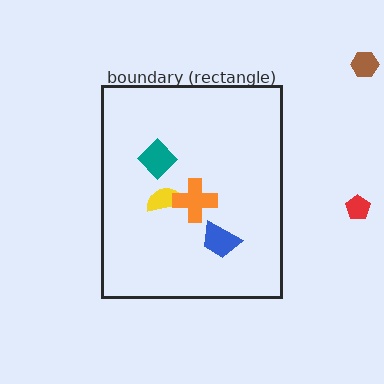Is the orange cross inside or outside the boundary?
Inside.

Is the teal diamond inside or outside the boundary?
Inside.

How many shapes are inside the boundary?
4 inside, 2 outside.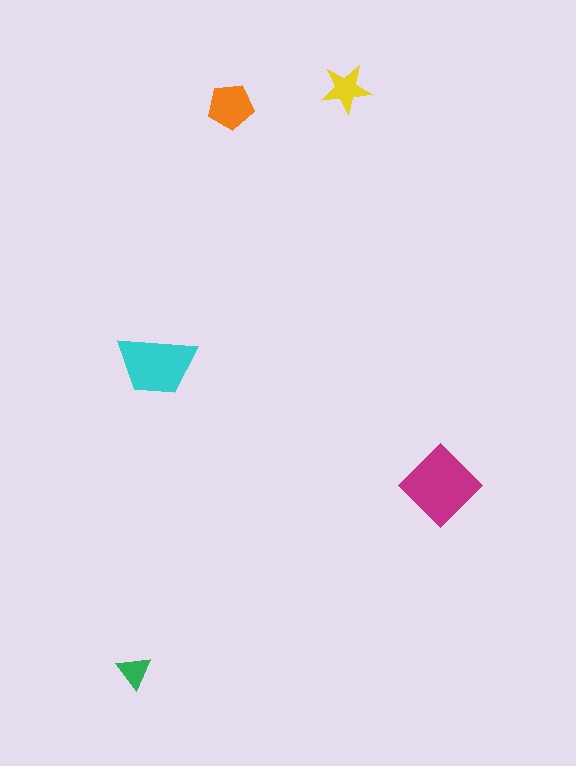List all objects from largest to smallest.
The magenta diamond, the cyan trapezoid, the orange pentagon, the yellow star, the green triangle.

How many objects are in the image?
There are 5 objects in the image.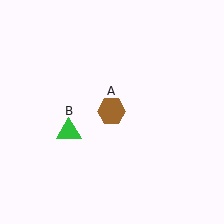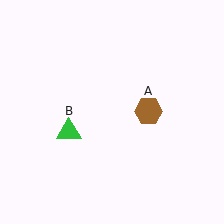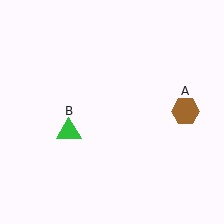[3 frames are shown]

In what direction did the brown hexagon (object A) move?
The brown hexagon (object A) moved right.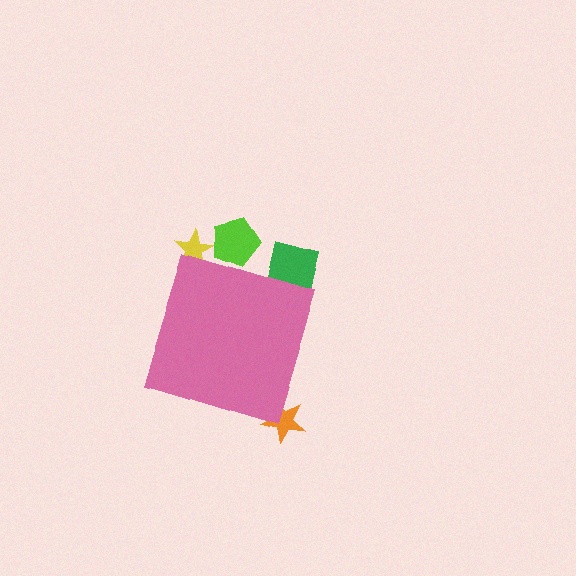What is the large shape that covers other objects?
A pink diamond.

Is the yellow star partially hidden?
Yes, the yellow star is partially hidden behind the pink diamond.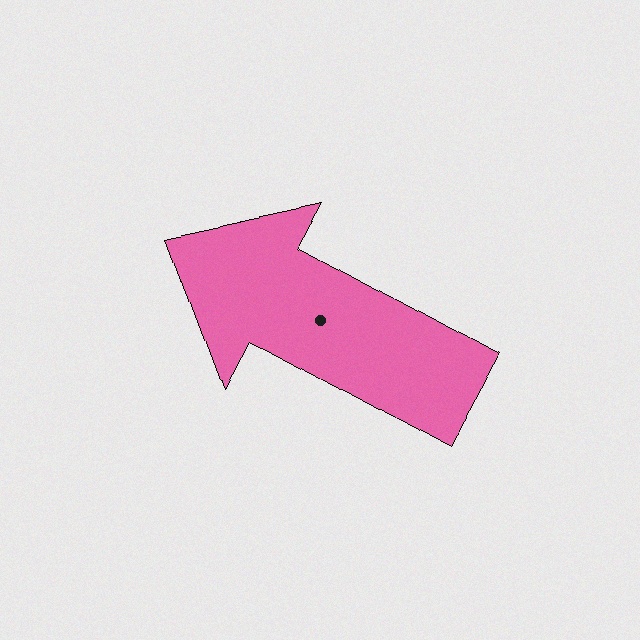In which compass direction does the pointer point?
Northwest.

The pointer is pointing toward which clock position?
Roughly 10 o'clock.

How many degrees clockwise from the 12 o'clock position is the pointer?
Approximately 299 degrees.